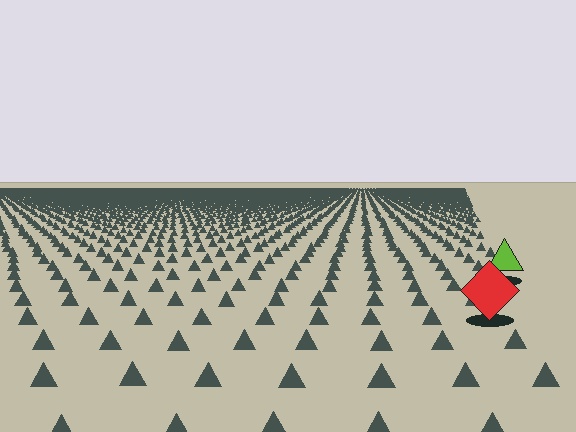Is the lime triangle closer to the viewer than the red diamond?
No. The red diamond is closer — you can tell from the texture gradient: the ground texture is coarser near it.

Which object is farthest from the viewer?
The lime triangle is farthest from the viewer. It appears smaller and the ground texture around it is denser.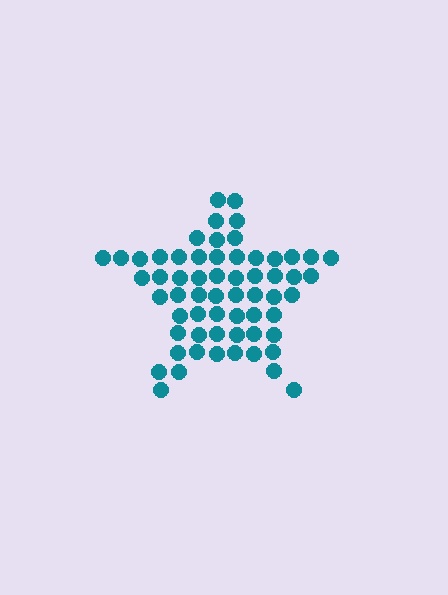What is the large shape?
The large shape is a star.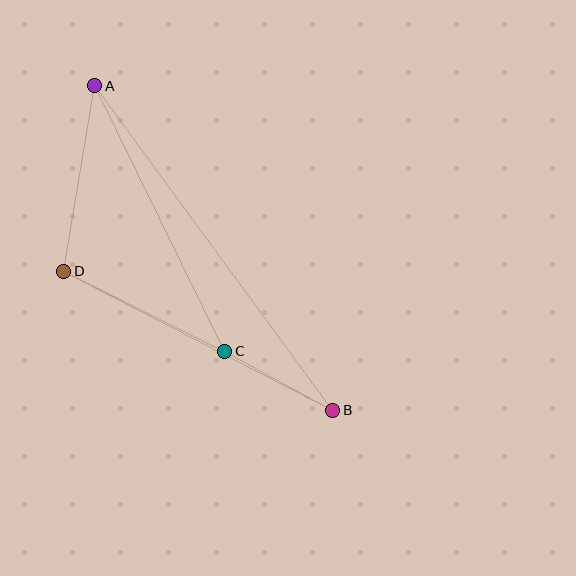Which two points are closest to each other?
Points B and C are closest to each other.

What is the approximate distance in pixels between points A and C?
The distance between A and C is approximately 296 pixels.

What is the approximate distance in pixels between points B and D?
The distance between B and D is approximately 303 pixels.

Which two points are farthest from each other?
Points A and B are farthest from each other.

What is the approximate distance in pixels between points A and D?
The distance between A and D is approximately 188 pixels.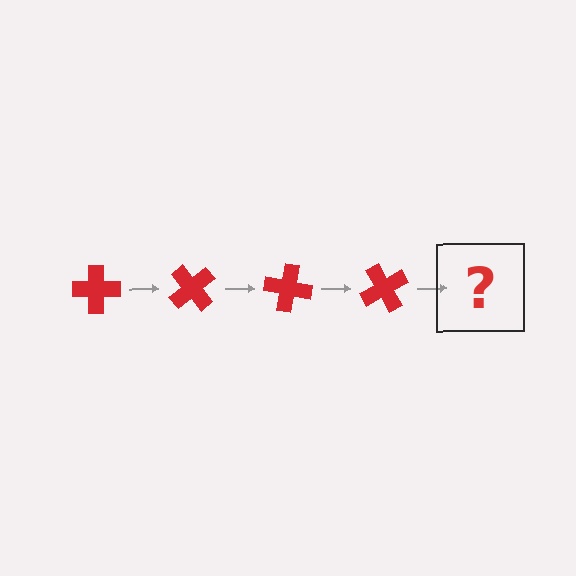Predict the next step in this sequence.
The next step is a red cross rotated 200 degrees.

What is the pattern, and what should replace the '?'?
The pattern is that the cross rotates 50 degrees each step. The '?' should be a red cross rotated 200 degrees.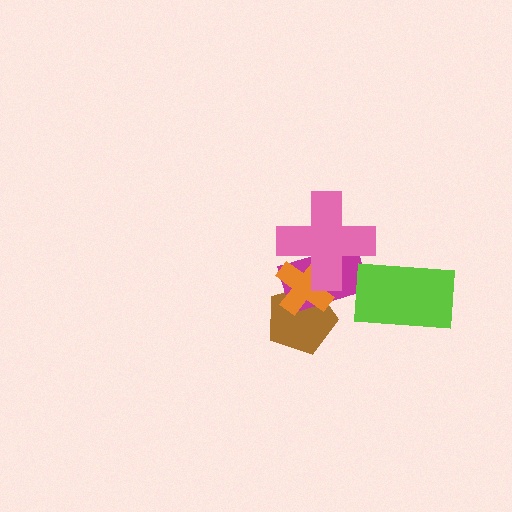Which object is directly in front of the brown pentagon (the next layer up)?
The magenta rectangle is directly in front of the brown pentagon.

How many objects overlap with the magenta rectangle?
3 objects overlap with the magenta rectangle.